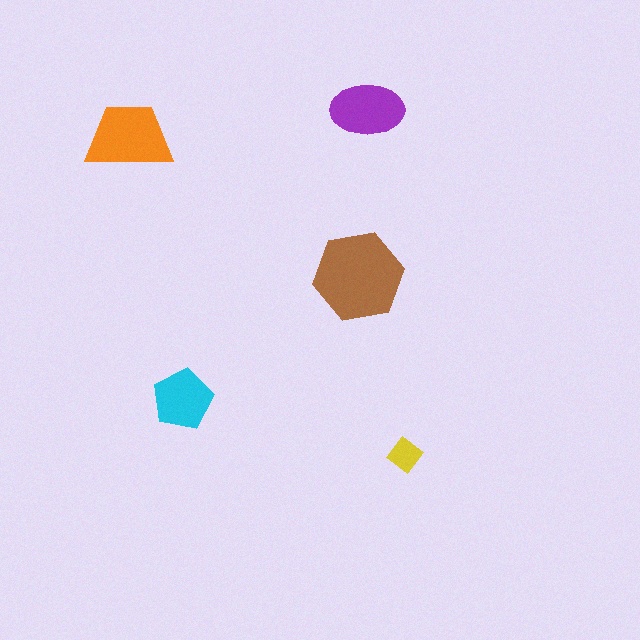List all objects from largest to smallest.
The brown hexagon, the orange trapezoid, the purple ellipse, the cyan pentagon, the yellow diamond.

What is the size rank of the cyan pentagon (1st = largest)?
4th.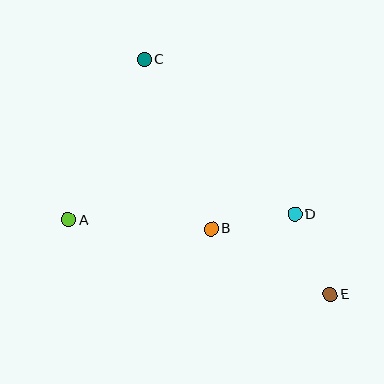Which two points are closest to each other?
Points B and D are closest to each other.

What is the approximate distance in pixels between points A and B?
The distance between A and B is approximately 143 pixels.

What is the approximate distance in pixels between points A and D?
The distance between A and D is approximately 226 pixels.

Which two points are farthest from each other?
Points C and E are farthest from each other.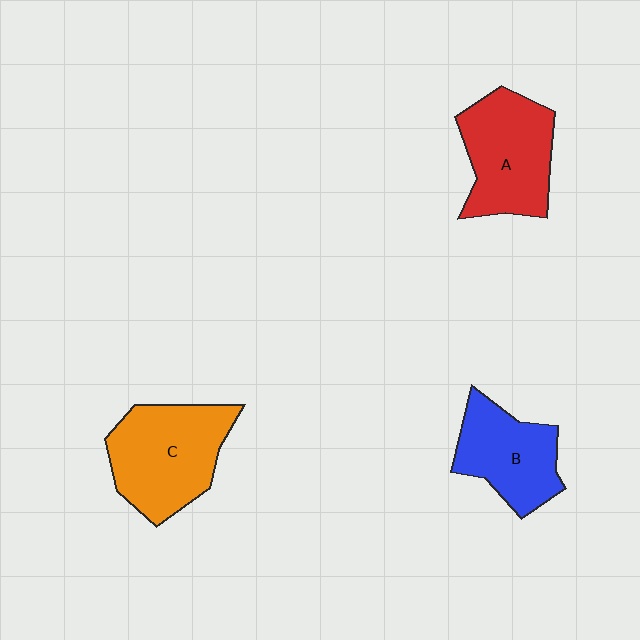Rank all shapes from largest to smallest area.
From largest to smallest: C (orange), A (red), B (blue).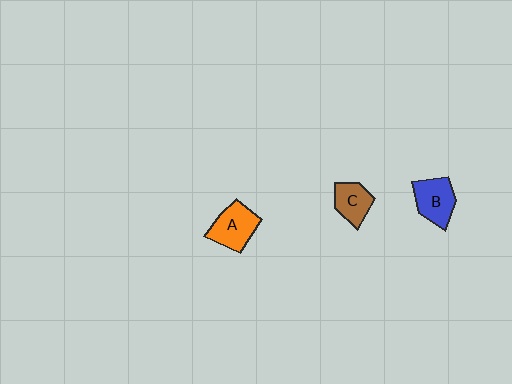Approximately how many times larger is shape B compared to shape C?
Approximately 1.3 times.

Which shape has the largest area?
Shape A (orange).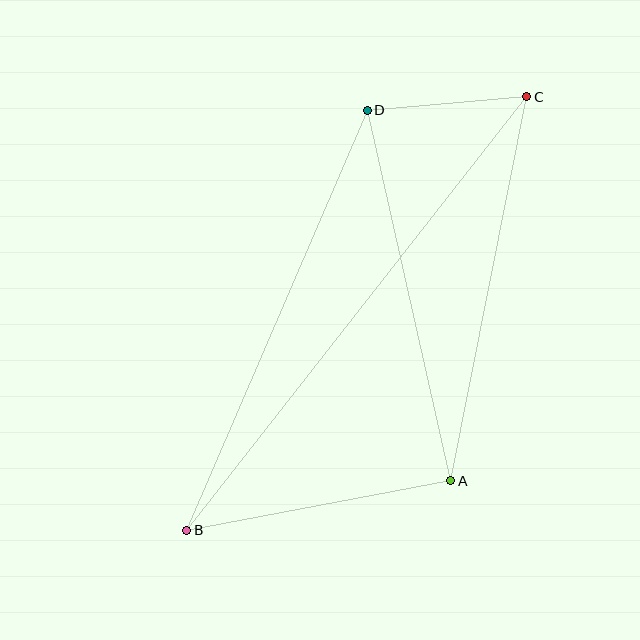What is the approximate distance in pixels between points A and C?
The distance between A and C is approximately 391 pixels.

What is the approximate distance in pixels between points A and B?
The distance between A and B is approximately 269 pixels.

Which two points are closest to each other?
Points C and D are closest to each other.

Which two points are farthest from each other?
Points B and C are farthest from each other.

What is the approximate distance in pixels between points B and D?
The distance between B and D is approximately 457 pixels.